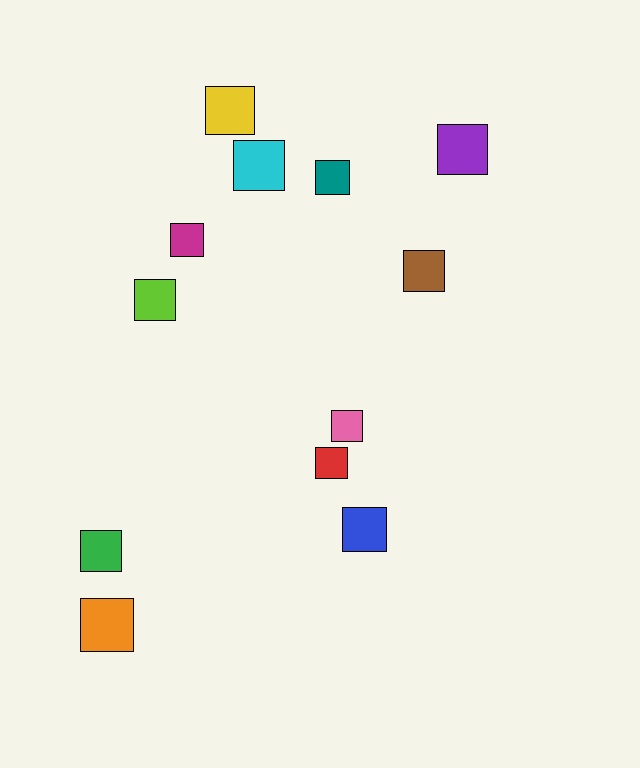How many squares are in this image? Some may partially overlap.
There are 12 squares.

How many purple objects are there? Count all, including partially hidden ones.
There is 1 purple object.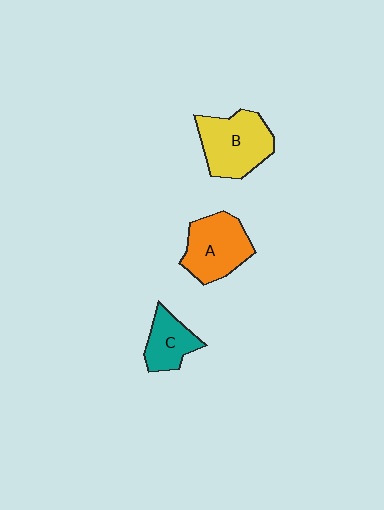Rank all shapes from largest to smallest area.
From largest to smallest: B (yellow), A (orange), C (teal).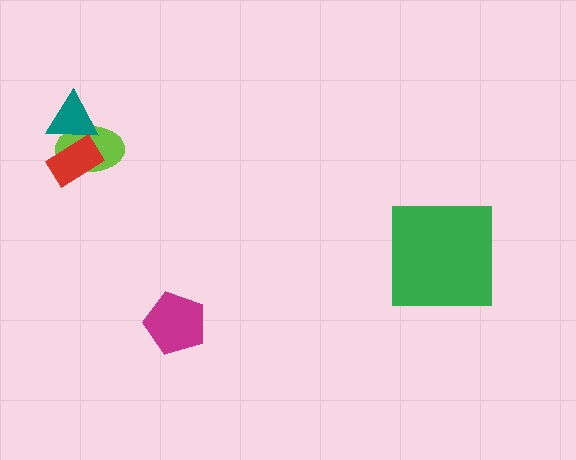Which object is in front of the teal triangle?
The red rectangle is in front of the teal triangle.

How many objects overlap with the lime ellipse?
2 objects overlap with the lime ellipse.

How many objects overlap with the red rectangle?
2 objects overlap with the red rectangle.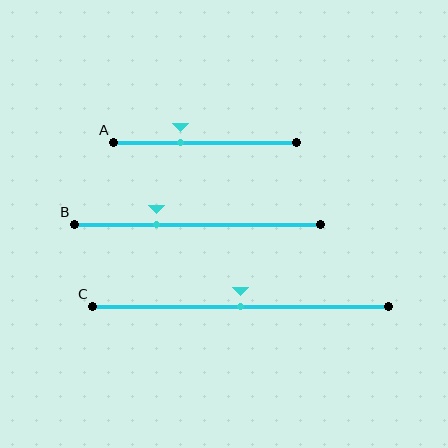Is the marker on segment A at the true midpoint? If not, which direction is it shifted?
No, the marker on segment A is shifted to the left by about 13% of the segment length.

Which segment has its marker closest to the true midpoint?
Segment C has its marker closest to the true midpoint.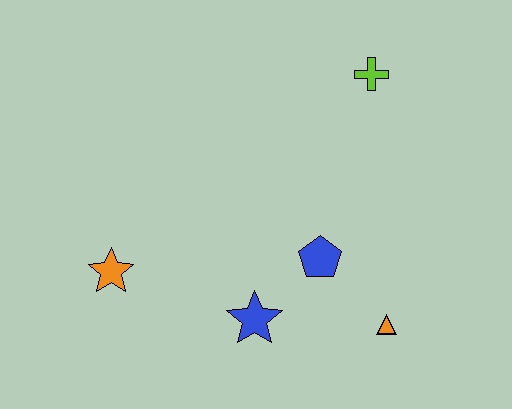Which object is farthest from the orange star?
The lime cross is farthest from the orange star.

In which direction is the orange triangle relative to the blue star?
The orange triangle is to the right of the blue star.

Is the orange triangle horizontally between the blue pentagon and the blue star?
No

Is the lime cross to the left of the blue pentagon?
No